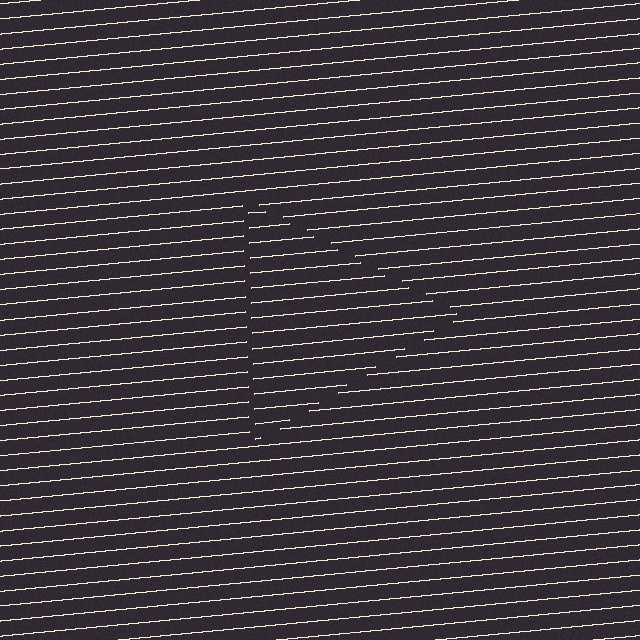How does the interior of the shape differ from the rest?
The interior of the shape contains the same grating, shifted by half a period — the contour is defined by the phase discontinuity where line-ends from the inner and outer gratings abut.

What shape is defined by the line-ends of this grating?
An illusory triangle. The interior of the shape contains the same grating, shifted by half a period — the contour is defined by the phase discontinuity where line-ends from the inner and outer gratings abut.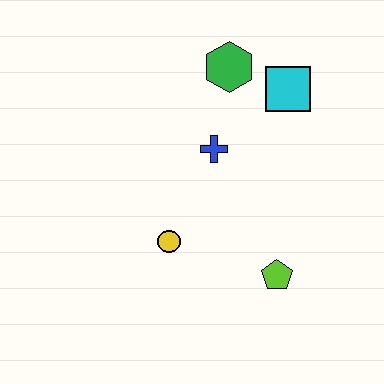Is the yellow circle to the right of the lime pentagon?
No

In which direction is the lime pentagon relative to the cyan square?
The lime pentagon is below the cyan square.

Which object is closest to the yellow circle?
The blue cross is closest to the yellow circle.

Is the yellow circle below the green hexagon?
Yes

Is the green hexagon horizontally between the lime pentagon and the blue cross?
Yes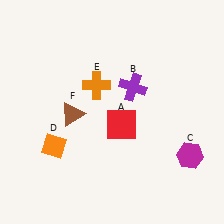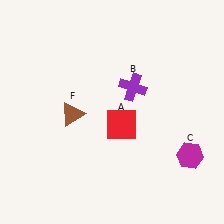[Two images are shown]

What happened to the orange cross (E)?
The orange cross (E) was removed in Image 2. It was in the top-left area of Image 1.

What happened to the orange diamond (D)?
The orange diamond (D) was removed in Image 2. It was in the bottom-left area of Image 1.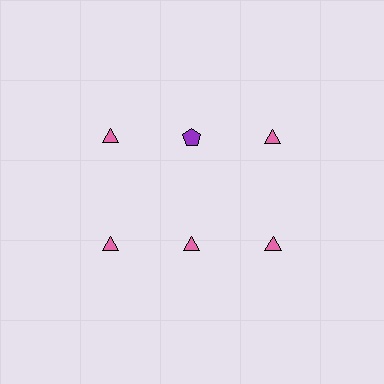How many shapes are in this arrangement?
There are 6 shapes arranged in a grid pattern.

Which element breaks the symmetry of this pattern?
The purple pentagon in the top row, second from left column breaks the symmetry. All other shapes are pink triangles.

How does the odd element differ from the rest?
It differs in both color (purple instead of pink) and shape (pentagon instead of triangle).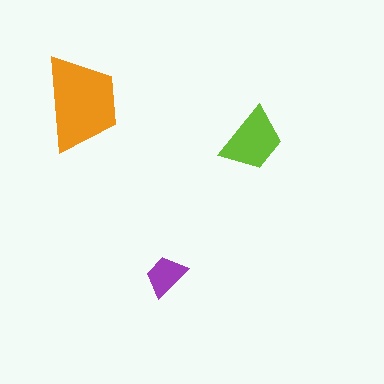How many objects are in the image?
There are 3 objects in the image.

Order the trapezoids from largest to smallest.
the orange one, the lime one, the purple one.